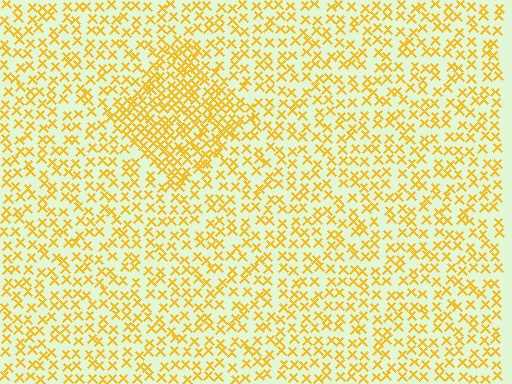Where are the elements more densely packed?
The elements are more densely packed inside the diamond boundary.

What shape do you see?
I see a diamond.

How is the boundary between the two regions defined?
The boundary is defined by a change in element density (approximately 1.9x ratio). All elements are the same color, size, and shape.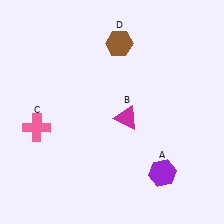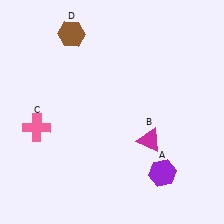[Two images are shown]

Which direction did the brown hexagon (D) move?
The brown hexagon (D) moved left.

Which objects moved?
The objects that moved are: the magenta triangle (B), the brown hexagon (D).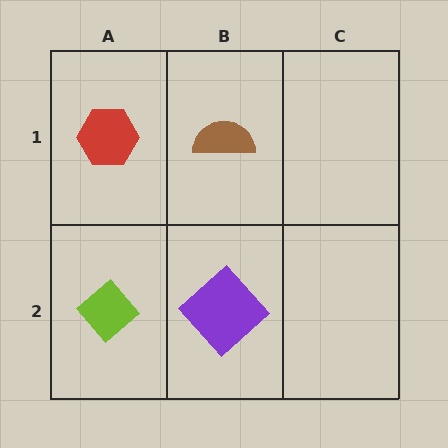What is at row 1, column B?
A brown semicircle.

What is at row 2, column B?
A purple diamond.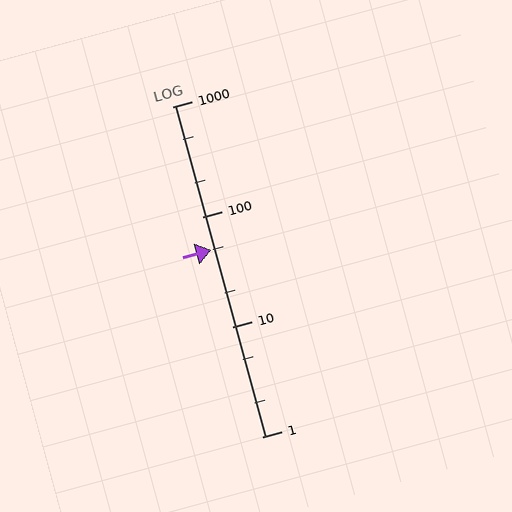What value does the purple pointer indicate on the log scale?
The pointer indicates approximately 50.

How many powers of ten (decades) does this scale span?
The scale spans 3 decades, from 1 to 1000.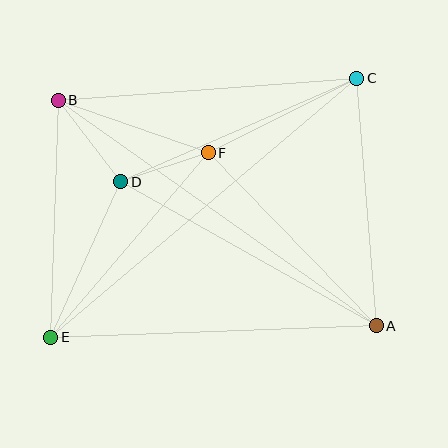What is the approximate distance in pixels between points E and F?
The distance between E and F is approximately 243 pixels.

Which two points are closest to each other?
Points D and F are closest to each other.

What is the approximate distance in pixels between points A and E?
The distance between A and E is approximately 326 pixels.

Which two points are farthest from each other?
Points C and E are farthest from each other.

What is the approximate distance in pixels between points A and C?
The distance between A and C is approximately 248 pixels.